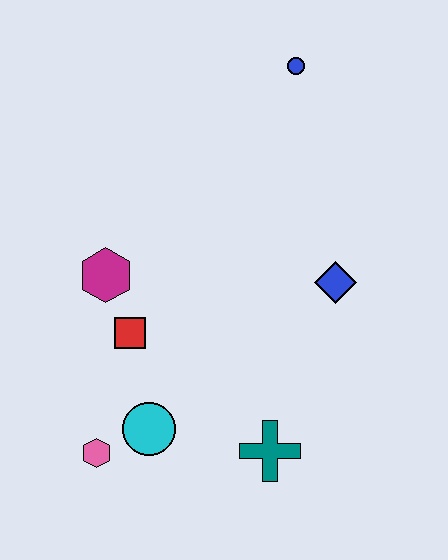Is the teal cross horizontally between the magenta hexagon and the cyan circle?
No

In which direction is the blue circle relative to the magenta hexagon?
The blue circle is above the magenta hexagon.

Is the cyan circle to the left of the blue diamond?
Yes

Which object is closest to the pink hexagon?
The cyan circle is closest to the pink hexagon.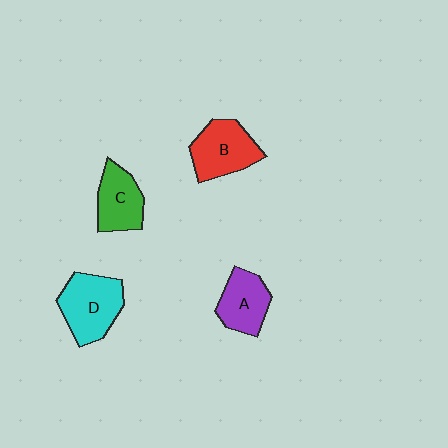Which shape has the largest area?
Shape D (cyan).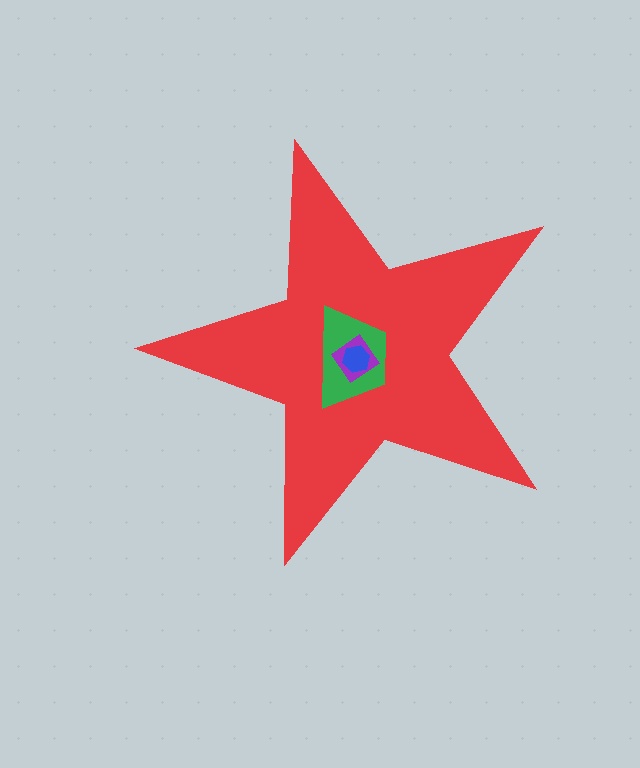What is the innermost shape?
The blue hexagon.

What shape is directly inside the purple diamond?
The blue hexagon.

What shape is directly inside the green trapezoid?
The purple diamond.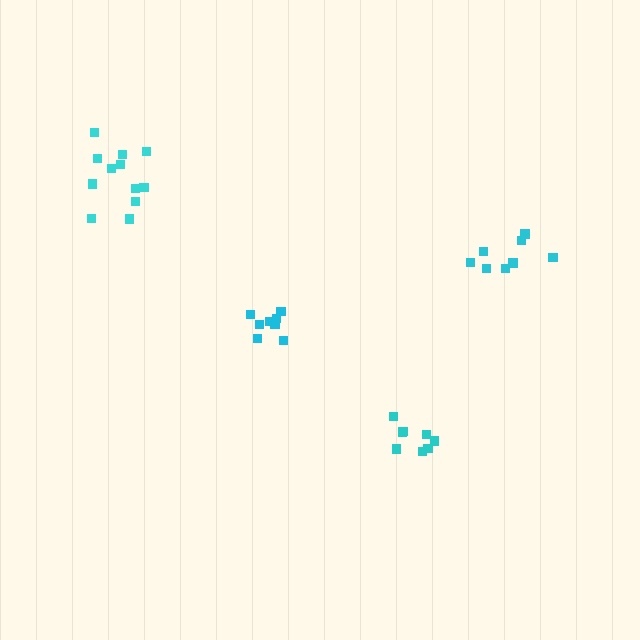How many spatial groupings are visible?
There are 4 spatial groupings.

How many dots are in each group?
Group 1: 8 dots, Group 2: 8 dots, Group 3: 8 dots, Group 4: 12 dots (36 total).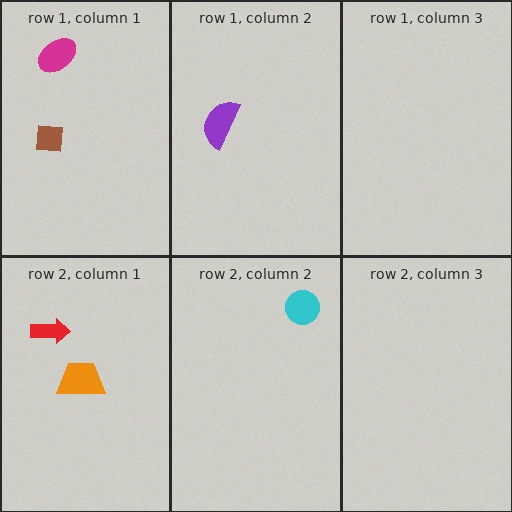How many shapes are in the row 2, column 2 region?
1.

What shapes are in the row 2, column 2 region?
The cyan circle.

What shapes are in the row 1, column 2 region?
The purple semicircle.